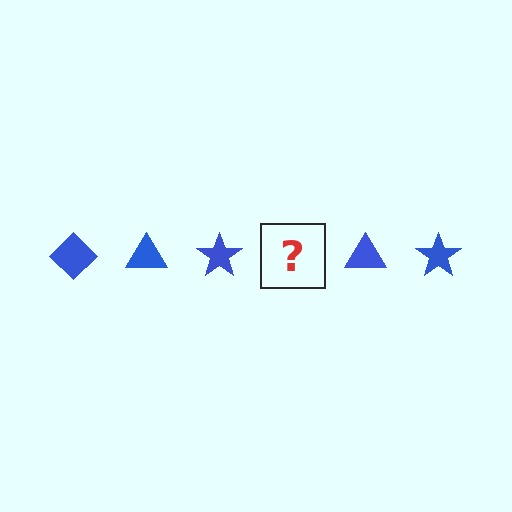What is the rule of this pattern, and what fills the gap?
The rule is that the pattern cycles through diamond, triangle, star shapes in blue. The gap should be filled with a blue diamond.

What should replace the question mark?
The question mark should be replaced with a blue diamond.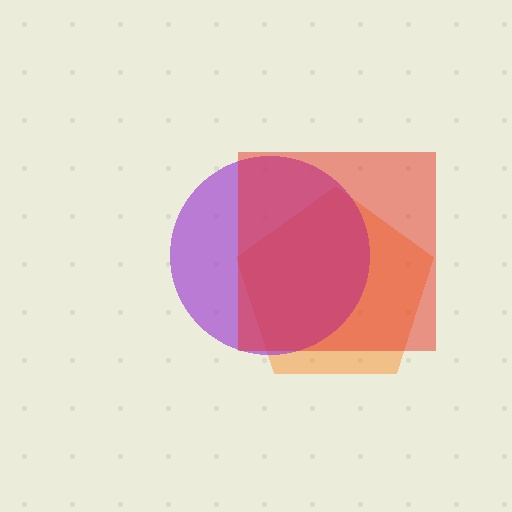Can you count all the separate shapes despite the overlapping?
Yes, there are 3 separate shapes.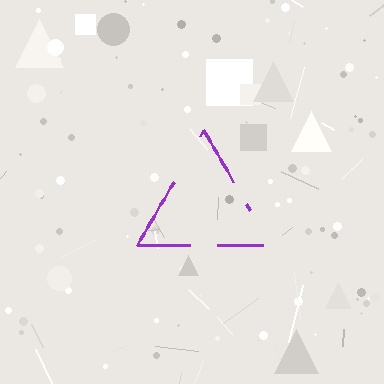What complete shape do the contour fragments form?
The contour fragments form a triangle.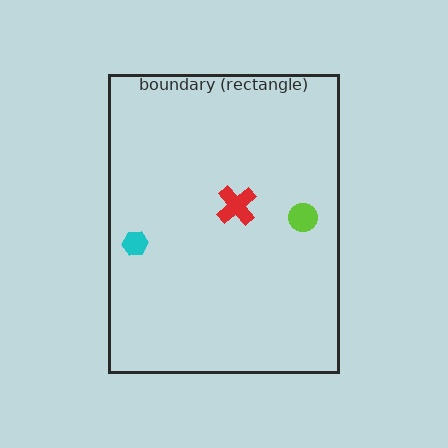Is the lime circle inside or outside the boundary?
Inside.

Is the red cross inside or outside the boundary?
Inside.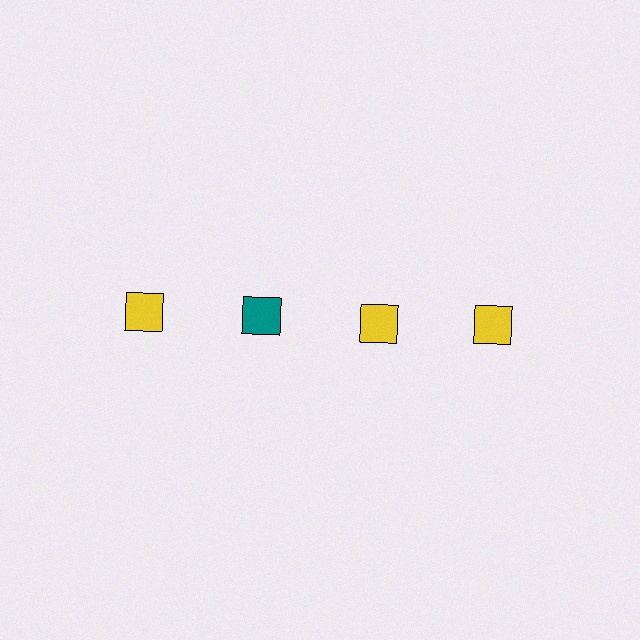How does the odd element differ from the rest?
It has a different color: teal instead of yellow.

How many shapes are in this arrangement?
There are 4 shapes arranged in a grid pattern.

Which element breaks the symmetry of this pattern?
The teal square in the top row, second from left column breaks the symmetry. All other shapes are yellow squares.